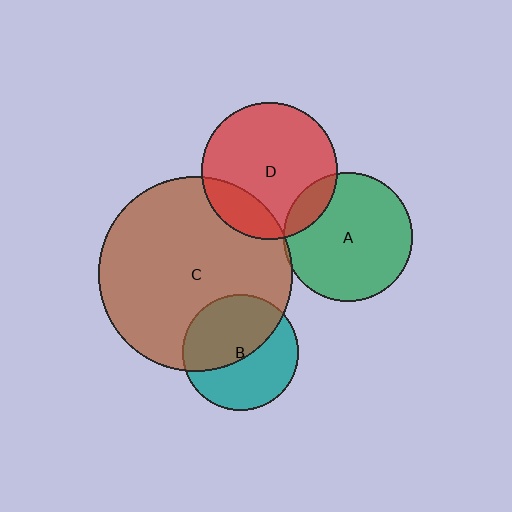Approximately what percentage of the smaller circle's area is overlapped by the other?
Approximately 50%.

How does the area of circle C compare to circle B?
Approximately 2.8 times.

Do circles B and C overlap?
Yes.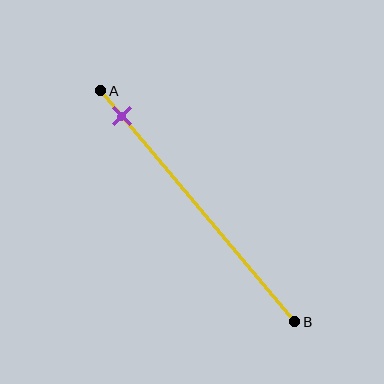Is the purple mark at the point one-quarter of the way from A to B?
No, the mark is at about 10% from A, not at the 25% one-quarter point.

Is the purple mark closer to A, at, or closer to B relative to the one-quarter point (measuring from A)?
The purple mark is closer to point A than the one-quarter point of segment AB.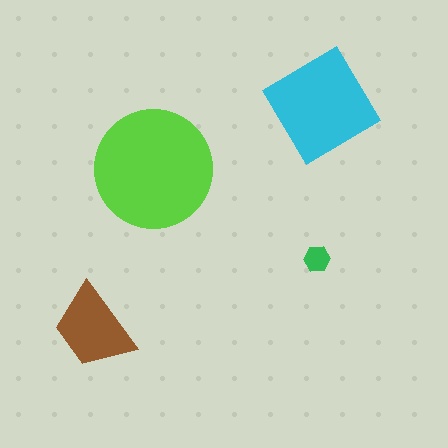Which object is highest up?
The cyan diamond is topmost.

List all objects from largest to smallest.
The lime circle, the cyan diamond, the brown trapezoid, the green hexagon.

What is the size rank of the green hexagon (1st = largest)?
4th.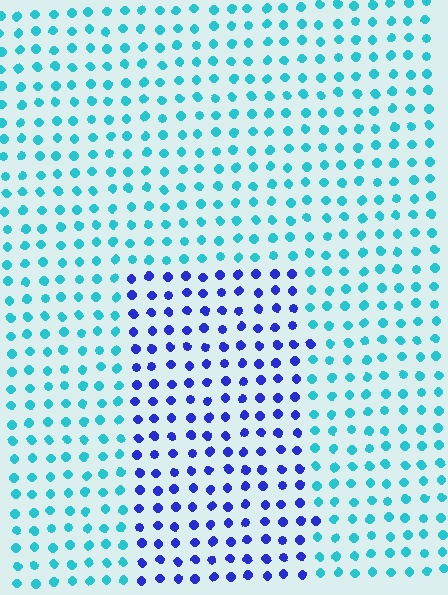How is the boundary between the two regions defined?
The boundary is defined purely by a slight shift in hue (about 55 degrees). Spacing, size, and orientation are identical on both sides.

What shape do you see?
I see a rectangle.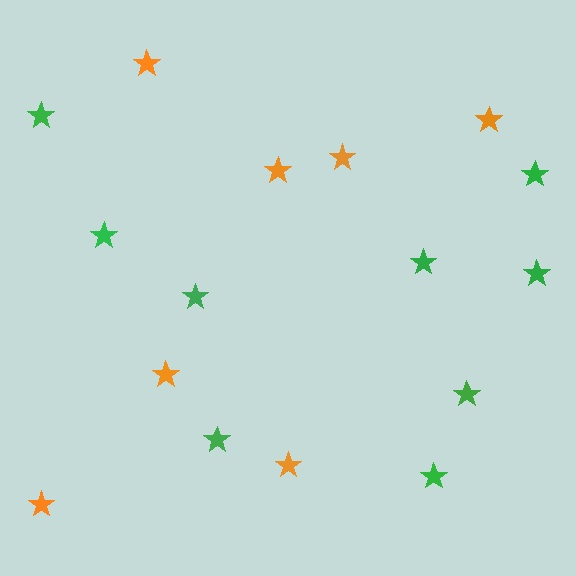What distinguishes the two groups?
There are 2 groups: one group of orange stars (7) and one group of green stars (9).